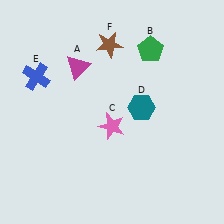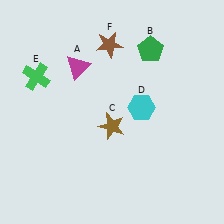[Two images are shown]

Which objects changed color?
C changed from pink to brown. D changed from teal to cyan. E changed from blue to green.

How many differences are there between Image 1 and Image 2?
There are 3 differences between the two images.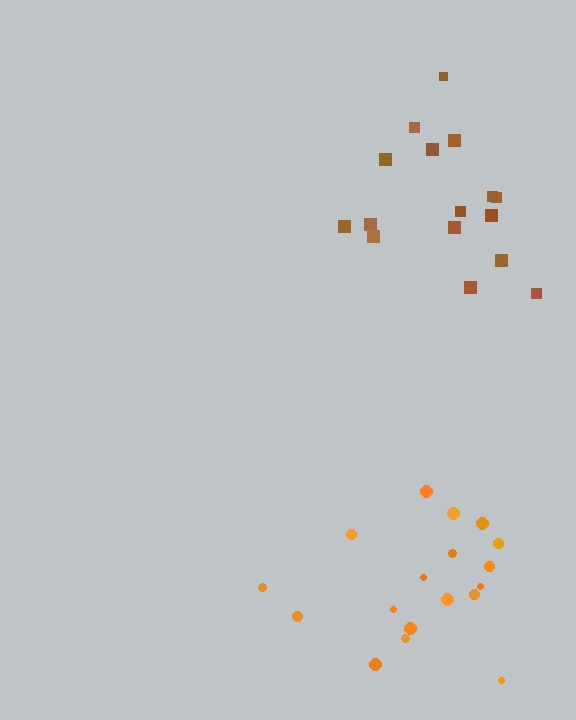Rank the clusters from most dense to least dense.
orange, brown.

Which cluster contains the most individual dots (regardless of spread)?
Orange (18).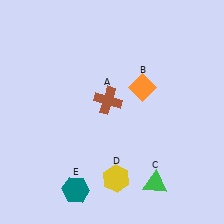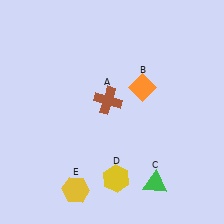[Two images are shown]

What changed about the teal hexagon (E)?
In Image 1, E is teal. In Image 2, it changed to yellow.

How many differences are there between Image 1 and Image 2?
There is 1 difference between the two images.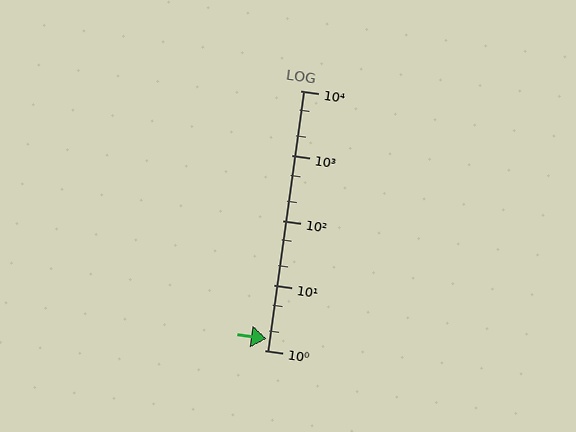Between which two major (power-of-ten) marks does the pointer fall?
The pointer is between 1 and 10.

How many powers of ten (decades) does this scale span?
The scale spans 4 decades, from 1 to 10000.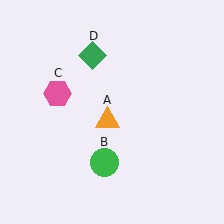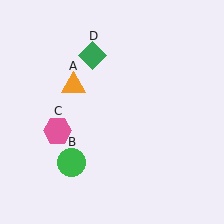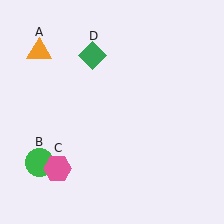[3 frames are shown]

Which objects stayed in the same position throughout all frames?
Green diamond (object D) remained stationary.